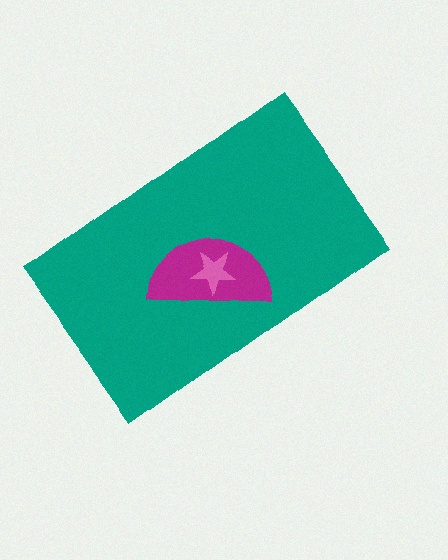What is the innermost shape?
The pink star.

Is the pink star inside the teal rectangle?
Yes.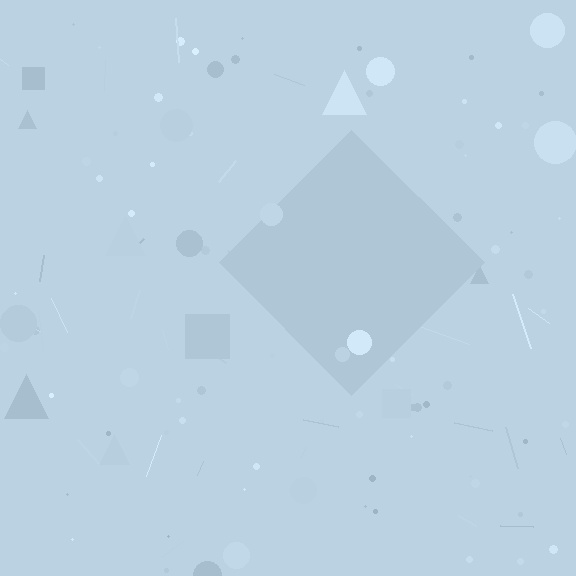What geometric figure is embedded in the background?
A diamond is embedded in the background.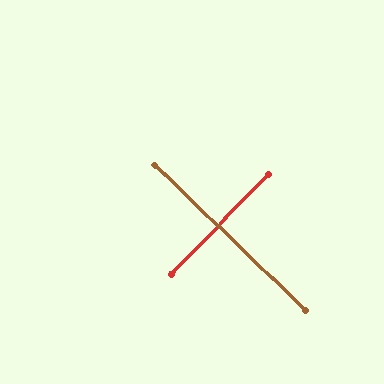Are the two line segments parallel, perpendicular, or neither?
Perpendicular — they meet at approximately 90°.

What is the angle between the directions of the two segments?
Approximately 90 degrees.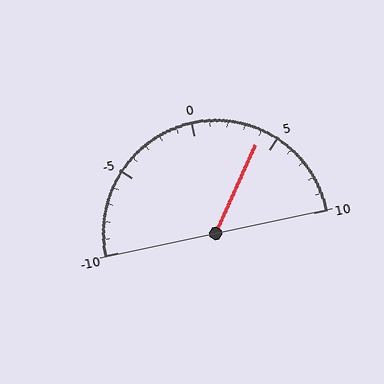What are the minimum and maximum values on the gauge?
The gauge ranges from -10 to 10.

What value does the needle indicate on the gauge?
The needle indicates approximately 4.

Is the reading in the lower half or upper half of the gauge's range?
The reading is in the upper half of the range (-10 to 10).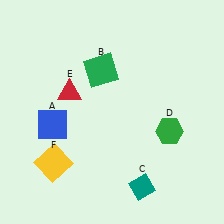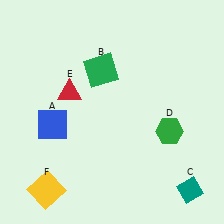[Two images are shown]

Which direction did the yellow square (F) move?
The yellow square (F) moved down.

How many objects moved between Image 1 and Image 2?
2 objects moved between the two images.